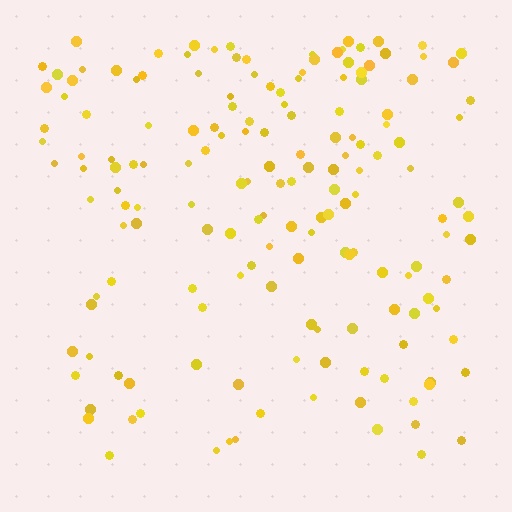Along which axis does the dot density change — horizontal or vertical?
Vertical.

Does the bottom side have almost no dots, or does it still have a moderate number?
Still a moderate number, just noticeably fewer than the top.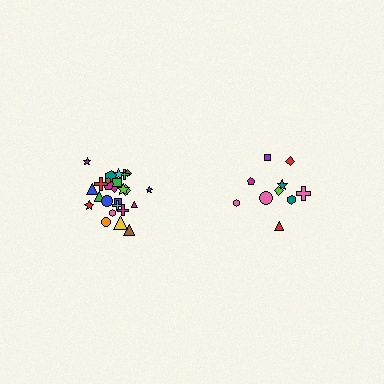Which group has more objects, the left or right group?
The left group.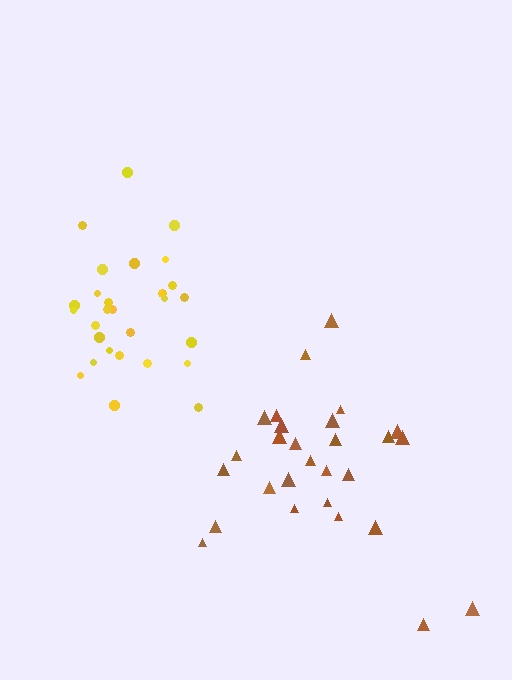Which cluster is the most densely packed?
Yellow.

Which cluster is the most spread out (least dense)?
Brown.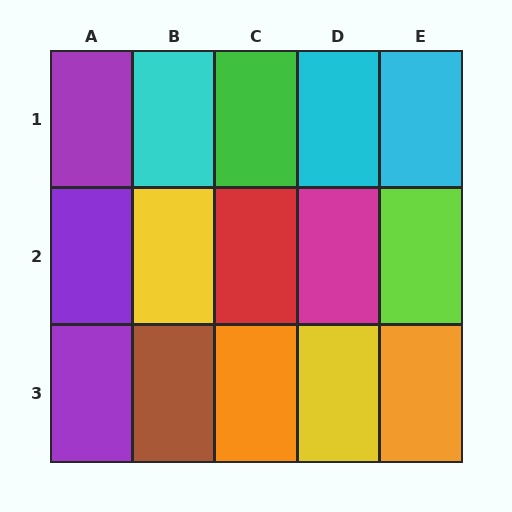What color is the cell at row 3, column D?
Yellow.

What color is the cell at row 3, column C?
Orange.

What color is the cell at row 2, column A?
Purple.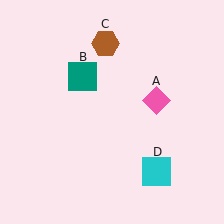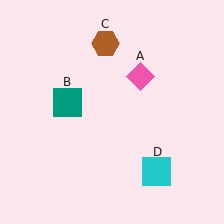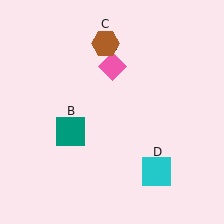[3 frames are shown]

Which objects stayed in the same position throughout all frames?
Brown hexagon (object C) and cyan square (object D) remained stationary.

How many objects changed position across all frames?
2 objects changed position: pink diamond (object A), teal square (object B).